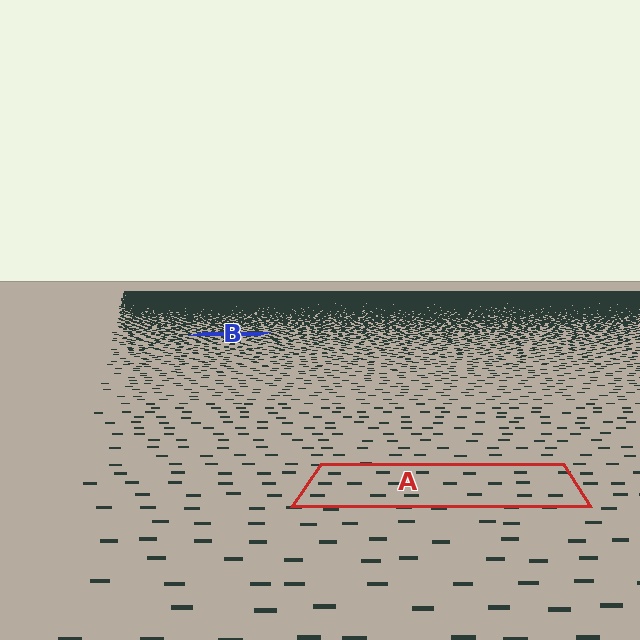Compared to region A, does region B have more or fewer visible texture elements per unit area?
Region B has more texture elements per unit area — they are packed more densely because it is farther away.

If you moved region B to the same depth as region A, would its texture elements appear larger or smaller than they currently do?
They would appear larger. At a closer depth, the same texture elements are projected at a bigger on-screen size.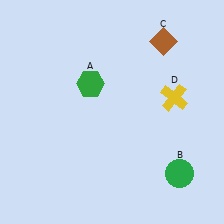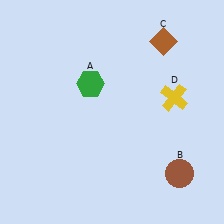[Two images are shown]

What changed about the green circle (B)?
In Image 1, B is green. In Image 2, it changed to brown.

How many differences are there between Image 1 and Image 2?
There is 1 difference between the two images.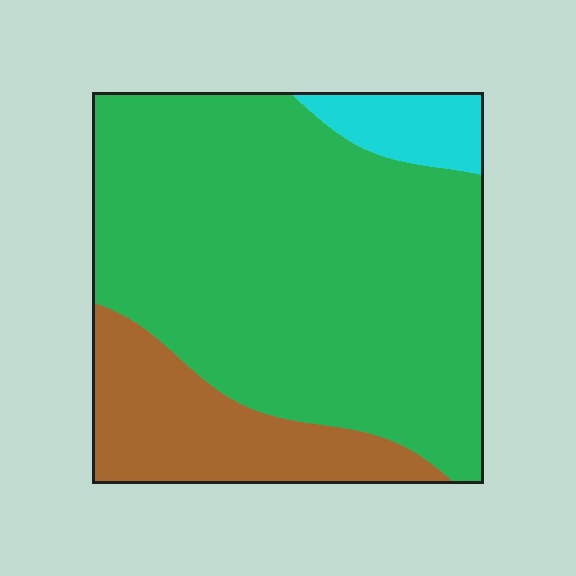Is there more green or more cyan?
Green.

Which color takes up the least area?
Cyan, at roughly 5%.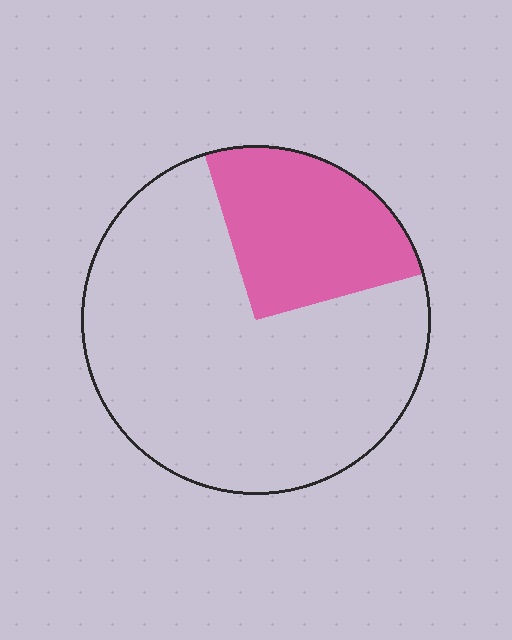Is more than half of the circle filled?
No.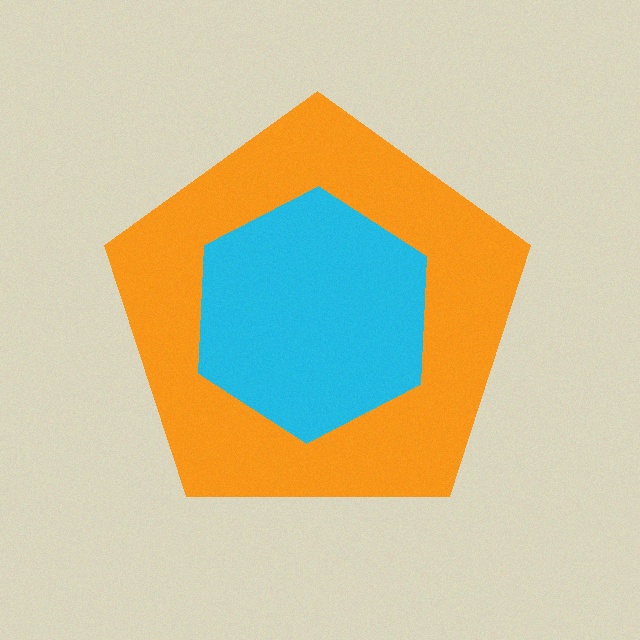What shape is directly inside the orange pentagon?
The cyan hexagon.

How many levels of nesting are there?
2.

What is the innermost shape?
The cyan hexagon.